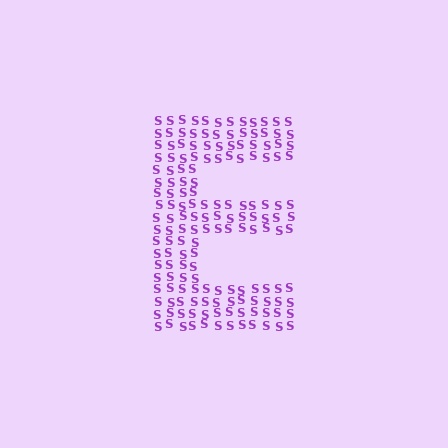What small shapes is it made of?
It is made of small letter S's.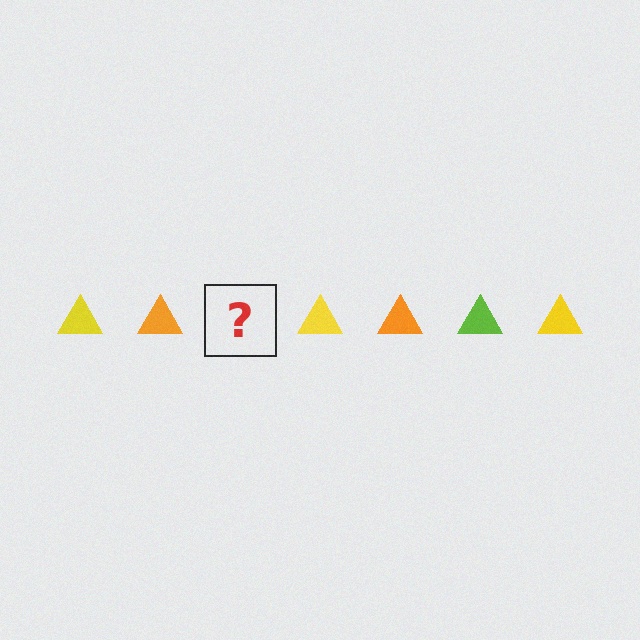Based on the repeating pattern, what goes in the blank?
The blank should be a lime triangle.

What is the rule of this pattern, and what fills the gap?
The rule is that the pattern cycles through yellow, orange, lime triangles. The gap should be filled with a lime triangle.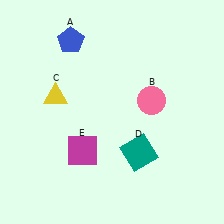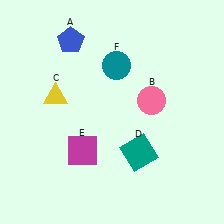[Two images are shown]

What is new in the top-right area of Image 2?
A teal circle (F) was added in the top-right area of Image 2.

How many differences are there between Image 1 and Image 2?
There is 1 difference between the two images.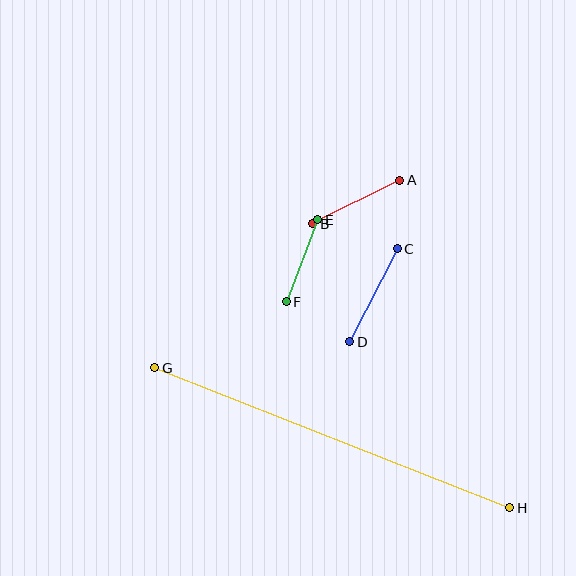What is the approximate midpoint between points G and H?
The midpoint is at approximately (332, 438) pixels.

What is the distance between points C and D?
The distance is approximately 104 pixels.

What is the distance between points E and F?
The distance is approximately 88 pixels.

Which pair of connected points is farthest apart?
Points G and H are farthest apart.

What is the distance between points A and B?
The distance is approximately 98 pixels.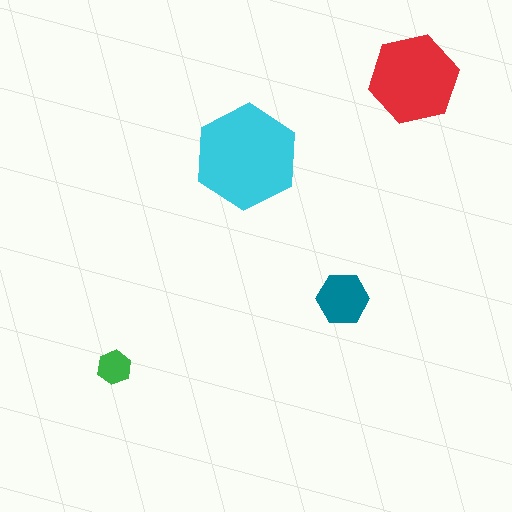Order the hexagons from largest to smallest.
the cyan one, the red one, the teal one, the green one.